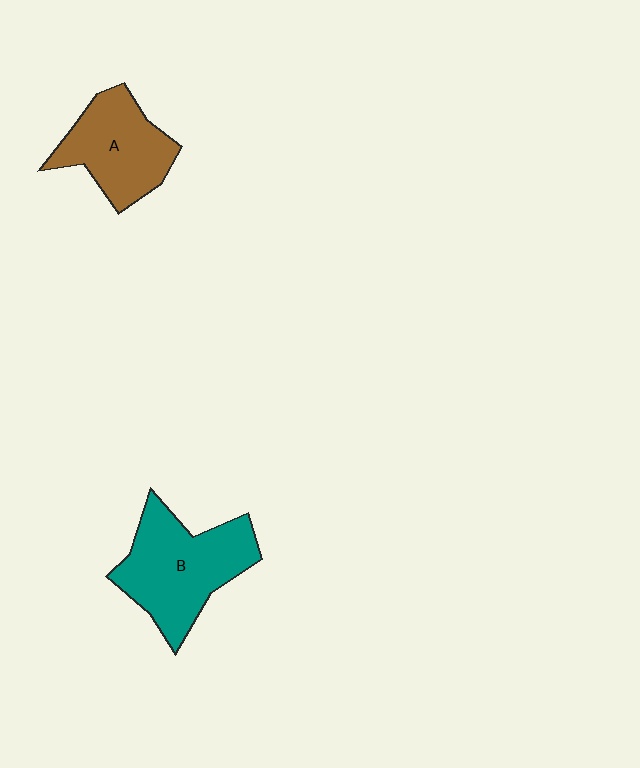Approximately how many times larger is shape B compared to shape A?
Approximately 1.3 times.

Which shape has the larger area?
Shape B (teal).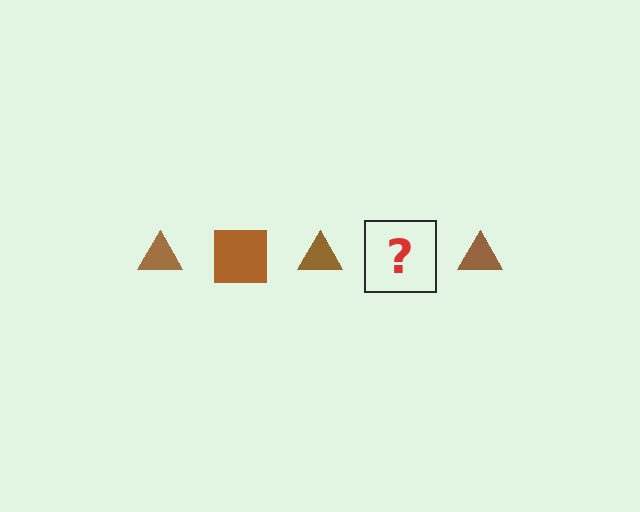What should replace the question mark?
The question mark should be replaced with a brown square.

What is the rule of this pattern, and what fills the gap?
The rule is that the pattern cycles through triangle, square shapes in brown. The gap should be filled with a brown square.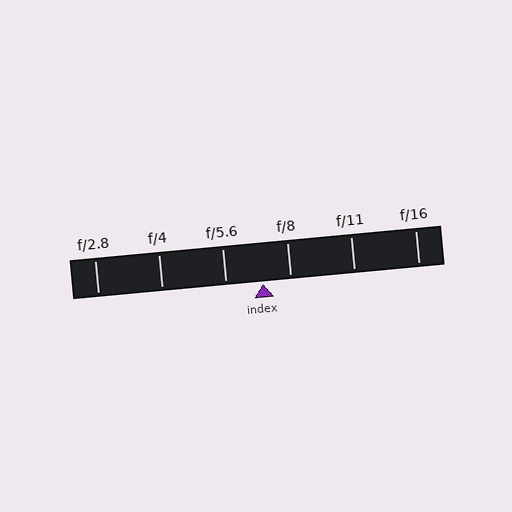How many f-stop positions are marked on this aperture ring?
There are 6 f-stop positions marked.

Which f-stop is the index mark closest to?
The index mark is closest to f/8.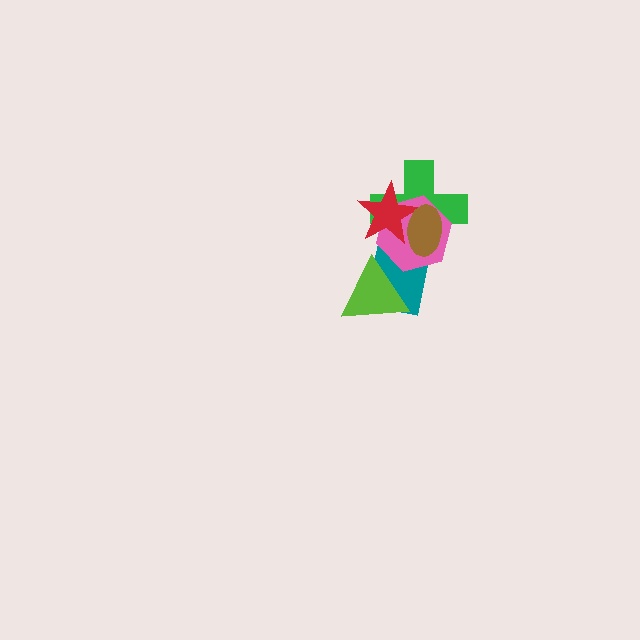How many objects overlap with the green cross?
4 objects overlap with the green cross.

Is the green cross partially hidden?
Yes, it is partially covered by another shape.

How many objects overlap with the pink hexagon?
4 objects overlap with the pink hexagon.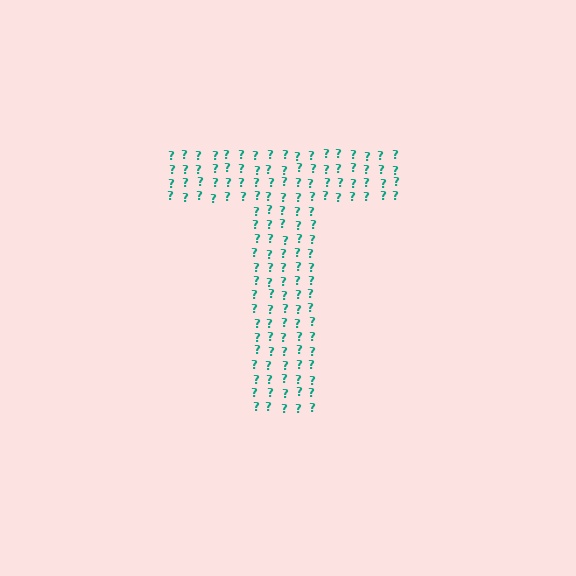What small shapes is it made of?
It is made of small question marks.